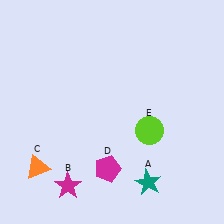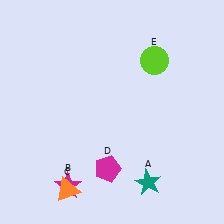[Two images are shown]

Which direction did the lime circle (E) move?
The lime circle (E) moved up.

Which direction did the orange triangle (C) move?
The orange triangle (C) moved right.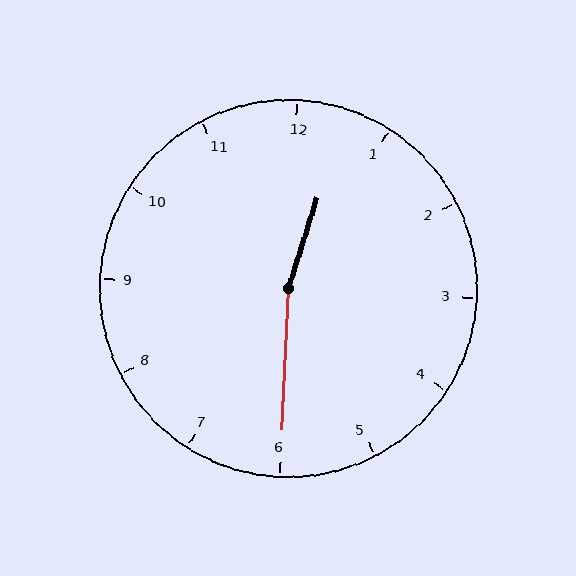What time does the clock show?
12:30.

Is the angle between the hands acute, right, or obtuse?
It is obtuse.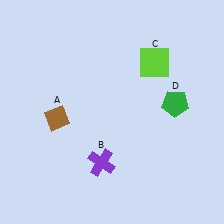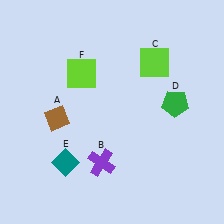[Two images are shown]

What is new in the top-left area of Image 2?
A lime square (F) was added in the top-left area of Image 2.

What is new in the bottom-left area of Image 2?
A teal diamond (E) was added in the bottom-left area of Image 2.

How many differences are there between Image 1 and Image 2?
There are 2 differences between the two images.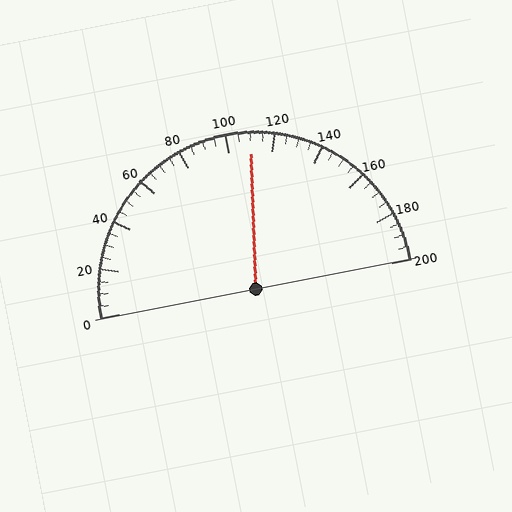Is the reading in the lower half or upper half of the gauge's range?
The reading is in the upper half of the range (0 to 200).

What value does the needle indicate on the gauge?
The needle indicates approximately 110.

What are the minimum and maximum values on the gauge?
The gauge ranges from 0 to 200.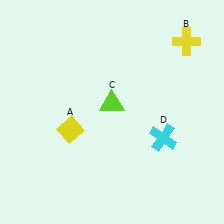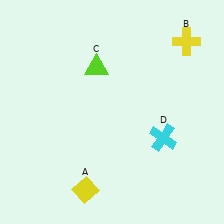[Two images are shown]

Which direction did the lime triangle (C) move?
The lime triangle (C) moved up.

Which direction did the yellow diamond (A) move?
The yellow diamond (A) moved down.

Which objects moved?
The objects that moved are: the yellow diamond (A), the lime triangle (C).